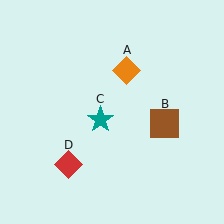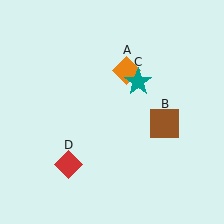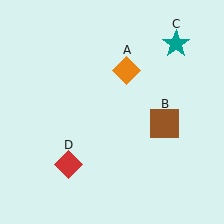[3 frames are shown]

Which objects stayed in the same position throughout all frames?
Orange diamond (object A) and brown square (object B) and red diamond (object D) remained stationary.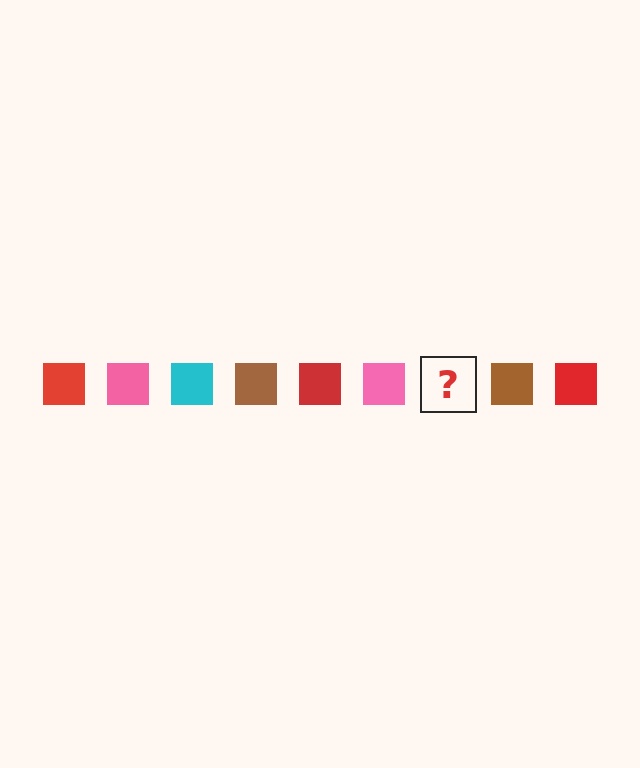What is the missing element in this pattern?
The missing element is a cyan square.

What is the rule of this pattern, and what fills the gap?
The rule is that the pattern cycles through red, pink, cyan, brown squares. The gap should be filled with a cyan square.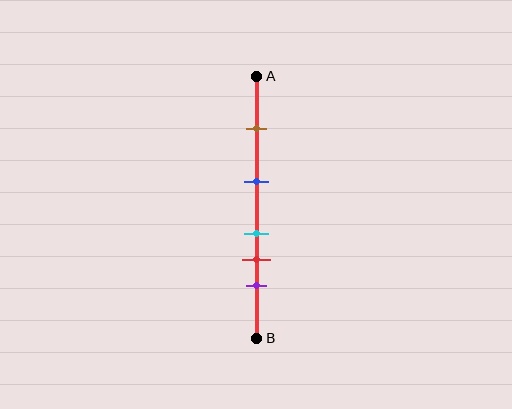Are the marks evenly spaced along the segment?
No, the marks are not evenly spaced.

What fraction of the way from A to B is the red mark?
The red mark is approximately 70% (0.7) of the way from A to B.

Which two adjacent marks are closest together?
The cyan and red marks are the closest adjacent pair.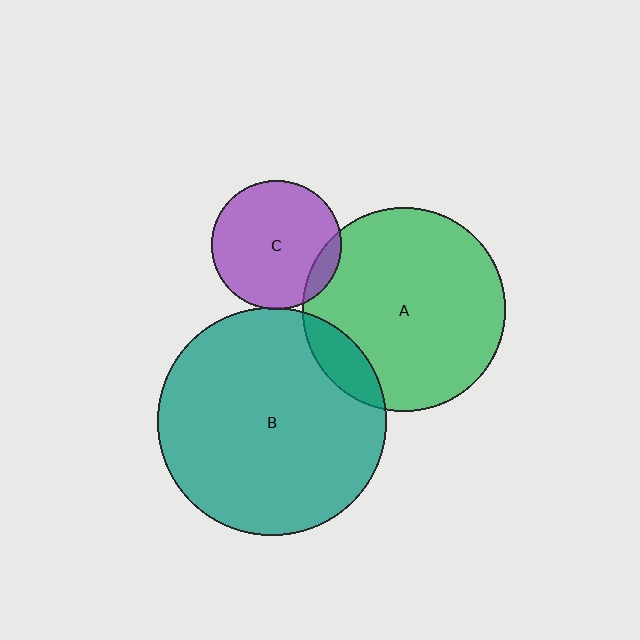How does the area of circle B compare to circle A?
Approximately 1.3 times.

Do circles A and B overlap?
Yes.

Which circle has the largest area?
Circle B (teal).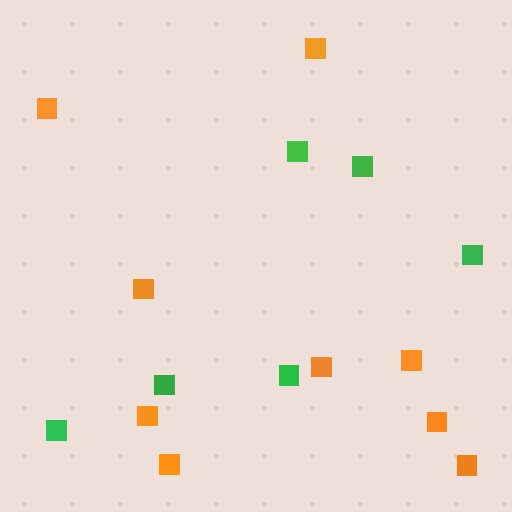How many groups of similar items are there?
There are 2 groups: one group of green squares (6) and one group of orange squares (9).